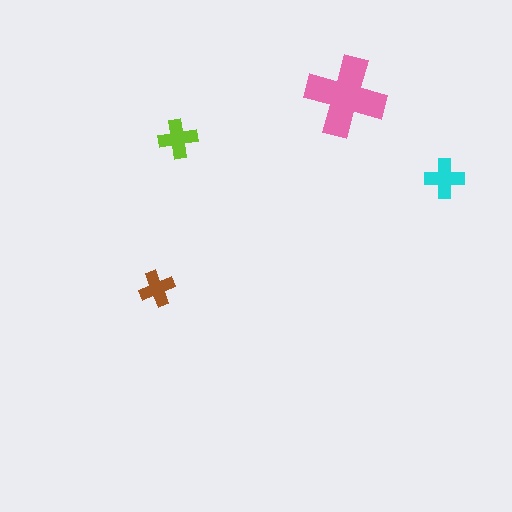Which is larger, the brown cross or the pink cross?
The pink one.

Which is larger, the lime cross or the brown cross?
The lime one.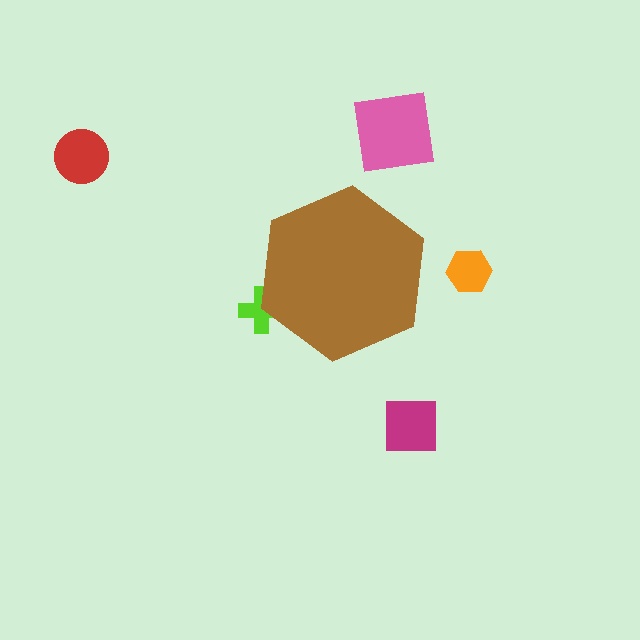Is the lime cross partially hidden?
Yes, the lime cross is partially hidden behind the brown hexagon.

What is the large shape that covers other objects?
A brown hexagon.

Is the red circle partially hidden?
No, the red circle is fully visible.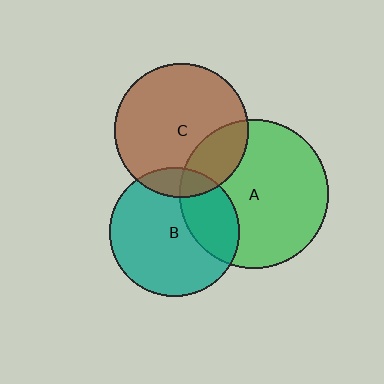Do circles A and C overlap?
Yes.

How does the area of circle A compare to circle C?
Approximately 1.2 times.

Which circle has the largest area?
Circle A (green).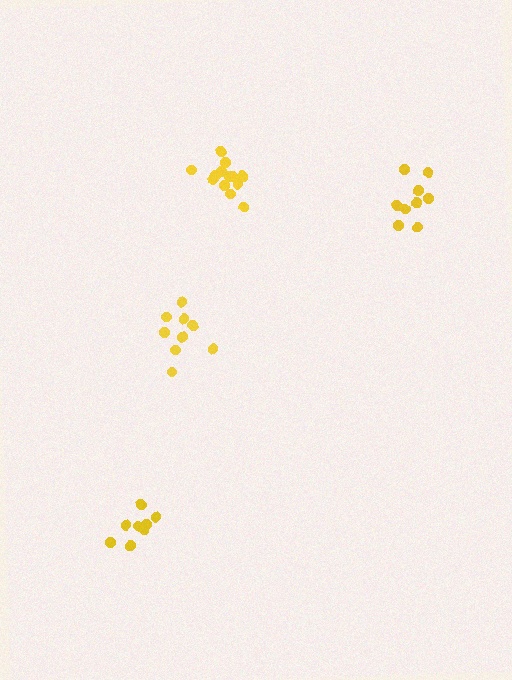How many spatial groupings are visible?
There are 4 spatial groupings.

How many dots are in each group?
Group 1: 14 dots, Group 2: 9 dots, Group 3: 9 dots, Group 4: 8 dots (40 total).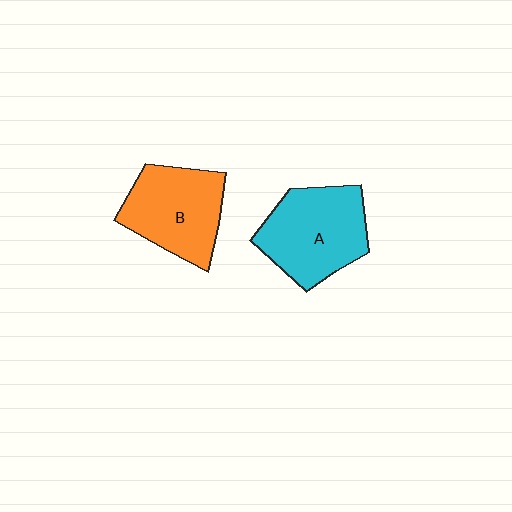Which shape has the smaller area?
Shape B (orange).